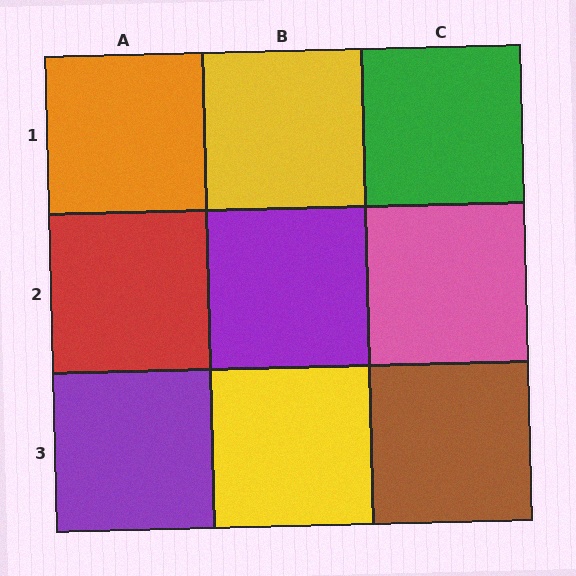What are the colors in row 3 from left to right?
Purple, yellow, brown.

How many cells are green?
1 cell is green.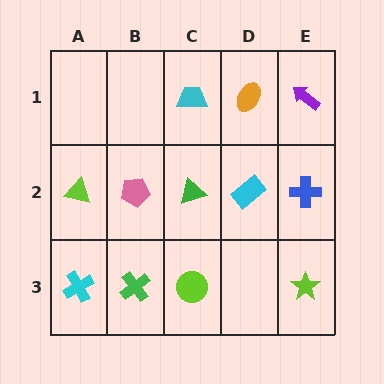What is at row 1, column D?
An orange ellipse.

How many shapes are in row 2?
5 shapes.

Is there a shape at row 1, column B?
No, that cell is empty.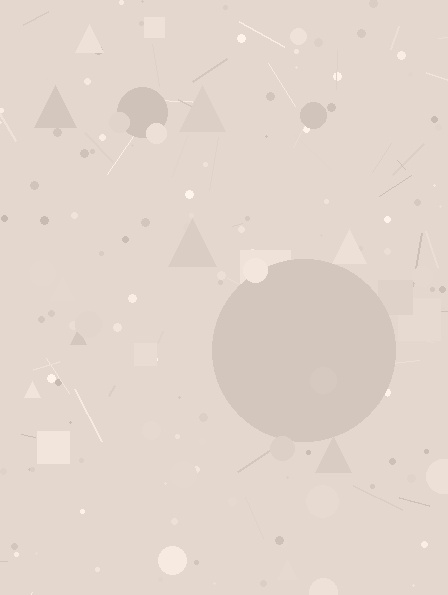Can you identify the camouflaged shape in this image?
The camouflaged shape is a circle.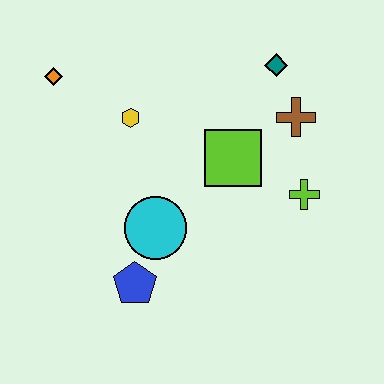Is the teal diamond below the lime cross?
No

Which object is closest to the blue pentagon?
The cyan circle is closest to the blue pentagon.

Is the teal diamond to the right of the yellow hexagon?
Yes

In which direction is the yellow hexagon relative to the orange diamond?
The yellow hexagon is to the right of the orange diamond.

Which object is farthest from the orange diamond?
The lime cross is farthest from the orange diamond.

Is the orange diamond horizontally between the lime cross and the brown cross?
No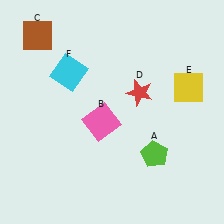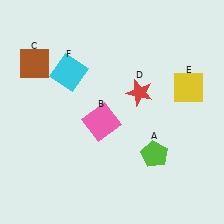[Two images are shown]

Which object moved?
The brown square (C) moved down.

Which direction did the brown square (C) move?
The brown square (C) moved down.